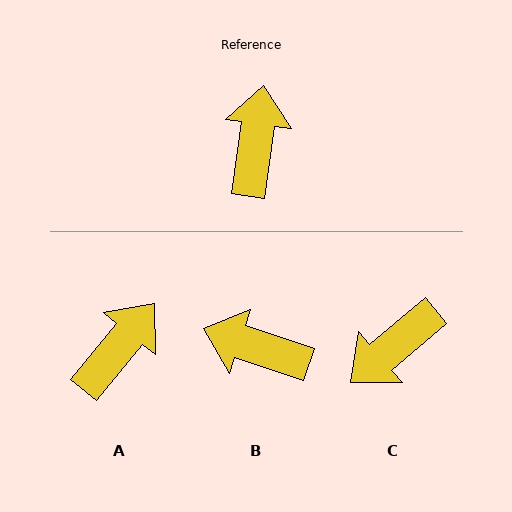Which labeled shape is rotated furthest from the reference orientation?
C, about 138 degrees away.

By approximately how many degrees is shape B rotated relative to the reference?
Approximately 80 degrees counter-clockwise.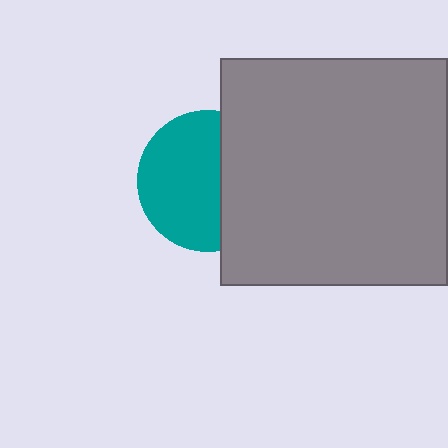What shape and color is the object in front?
The object in front is a gray square.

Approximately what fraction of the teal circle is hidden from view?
Roughly 40% of the teal circle is hidden behind the gray square.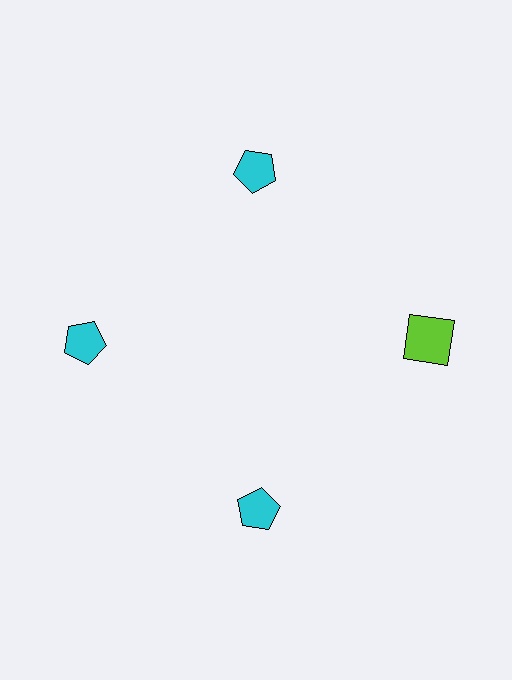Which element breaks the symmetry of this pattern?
The lime square at roughly the 3 o'clock position breaks the symmetry. All other shapes are cyan pentagons.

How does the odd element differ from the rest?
It differs in both color (lime instead of cyan) and shape (square instead of pentagon).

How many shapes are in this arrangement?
There are 4 shapes arranged in a ring pattern.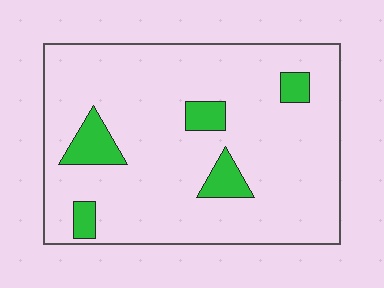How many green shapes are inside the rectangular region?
5.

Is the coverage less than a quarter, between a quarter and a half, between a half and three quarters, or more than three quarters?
Less than a quarter.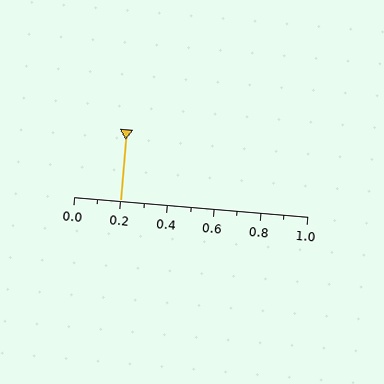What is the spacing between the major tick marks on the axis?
The major ticks are spaced 0.2 apart.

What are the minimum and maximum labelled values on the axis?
The axis runs from 0.0 to 1.0.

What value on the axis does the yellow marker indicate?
The marker indicates approximately 0.2.